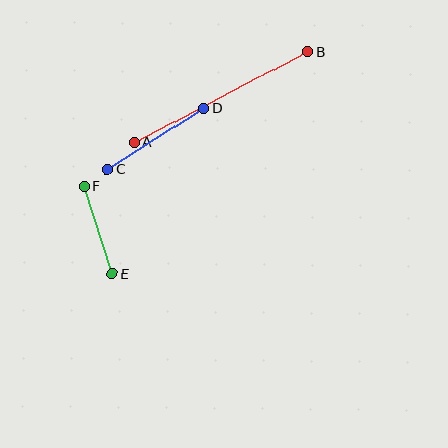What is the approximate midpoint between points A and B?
The midpoint is at approximately (221, 97) pixels.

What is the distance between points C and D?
The distance is approximately 114 pixels.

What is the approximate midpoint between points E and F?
The midpoint is at approximately (98, 230) pixels.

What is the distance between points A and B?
The distance is approximately 196 pixels.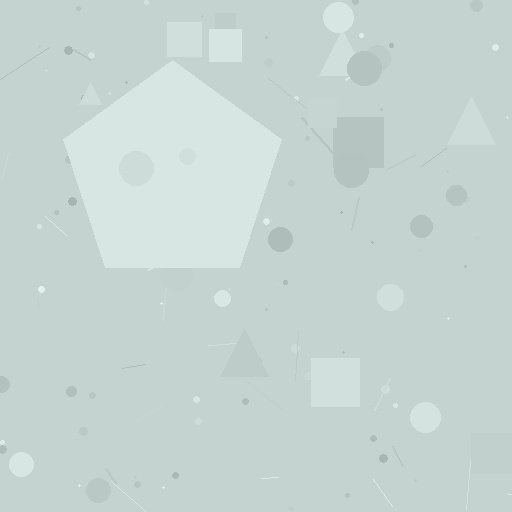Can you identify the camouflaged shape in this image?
The camouflaged shape is a pentagon.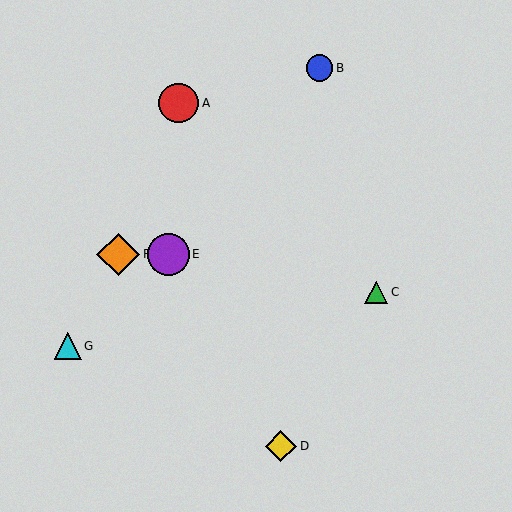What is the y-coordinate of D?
Object D is at y≈446.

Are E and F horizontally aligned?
Yes, both are at y≈254.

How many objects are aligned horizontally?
2 objects (E, F) are aligned horizontally.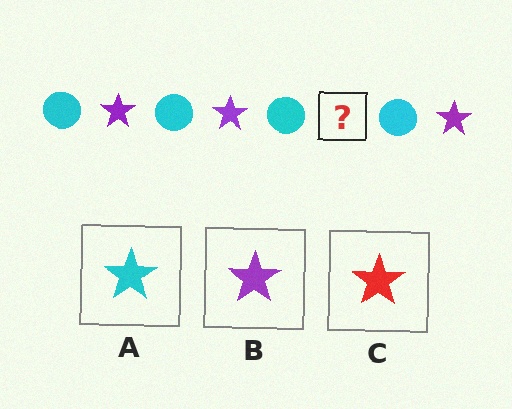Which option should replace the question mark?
Option B.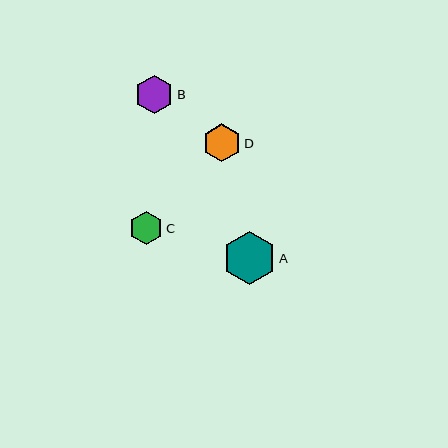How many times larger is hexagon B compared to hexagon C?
Hexagon B is approximately 1.2 times the size of hexagon C.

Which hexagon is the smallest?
Hexagon C is the smallest with a size of approximately 33 pixels.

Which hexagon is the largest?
Hexagon A is the largest with a size of approximately 53 pixels.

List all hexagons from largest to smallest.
From largest to smallest: A, B, D, C.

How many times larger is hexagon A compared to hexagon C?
Hexagon A is approximately 1.6 times the size of hexagon C.